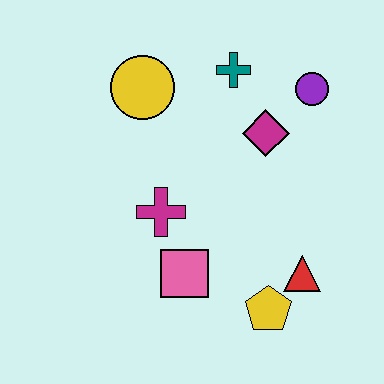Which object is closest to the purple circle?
The magenta diamond is closest to the purple circle.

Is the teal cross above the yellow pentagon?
Yes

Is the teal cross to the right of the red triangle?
No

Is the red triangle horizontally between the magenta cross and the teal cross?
No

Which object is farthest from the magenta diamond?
The yellow pentagon is farthest from the magenta diamond.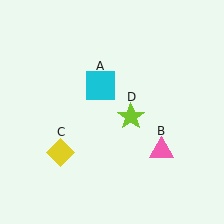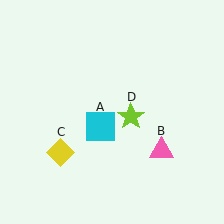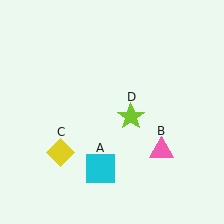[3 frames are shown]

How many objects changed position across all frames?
1 object changed position: cyan square (object A).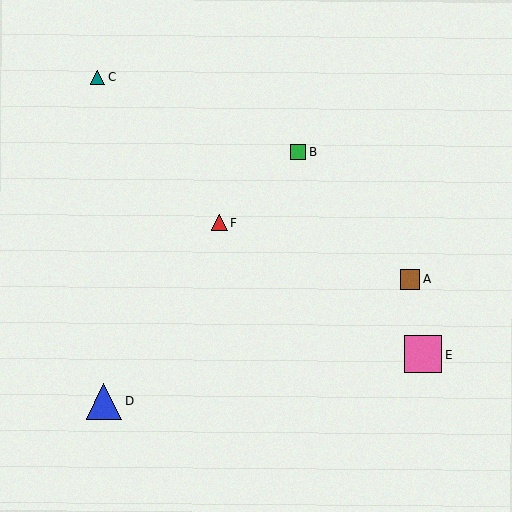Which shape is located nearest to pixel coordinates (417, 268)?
The brown square (labeled A) at (410, 280) is nearest to that location.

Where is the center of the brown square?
The center of the brown square is at (410, 280).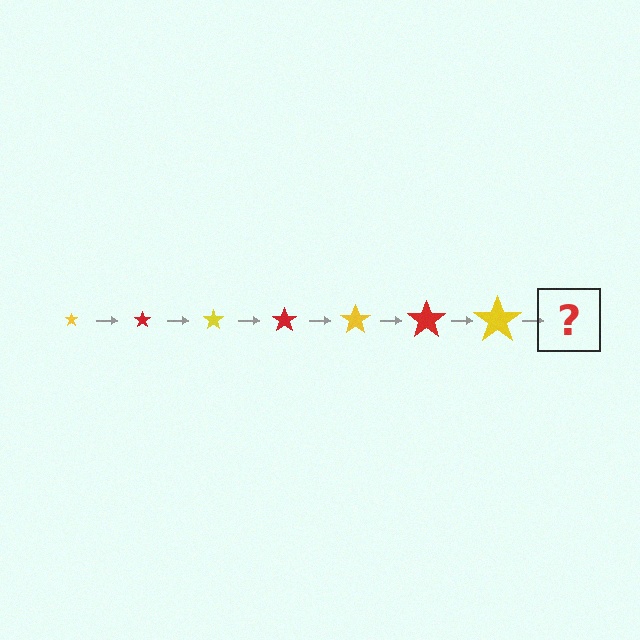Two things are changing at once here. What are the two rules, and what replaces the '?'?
The two rules are that the star grows larger each step and the color cycles through yellow and red. The '?' should be a red star, larger than the previous one.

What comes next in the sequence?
The next element should be a red star, larger than the previous one.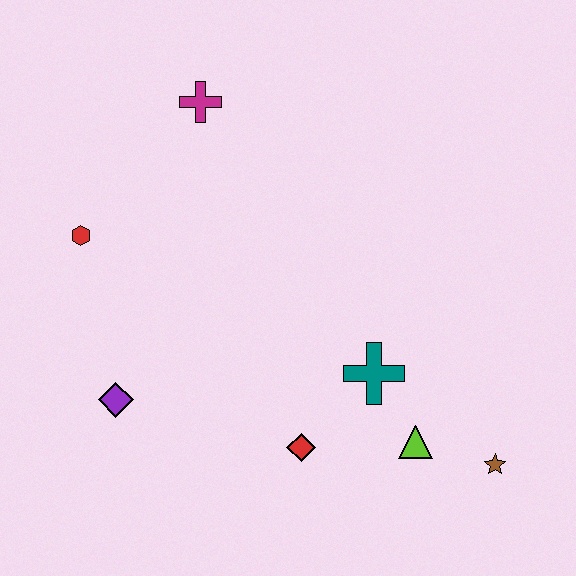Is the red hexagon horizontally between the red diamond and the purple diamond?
No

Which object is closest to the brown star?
The lime triangle is closest to the brown star.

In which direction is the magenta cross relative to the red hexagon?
The magenta cross is above the red hexagon.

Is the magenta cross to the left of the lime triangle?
Yes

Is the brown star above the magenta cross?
No